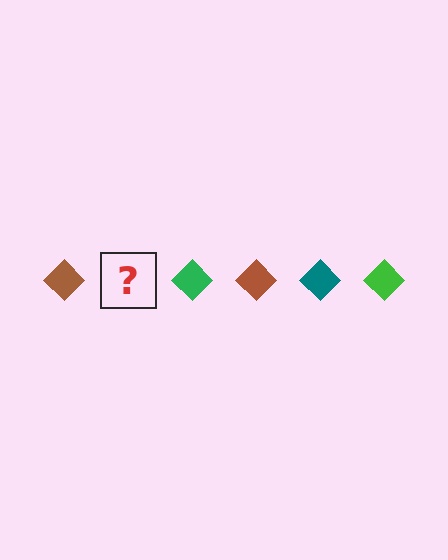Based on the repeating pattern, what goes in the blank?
The blank should be a teal diamond.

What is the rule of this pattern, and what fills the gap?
The rule is that the pattern cycles through brown, teal, green diamonds. The gap should be filled with a teal diamond.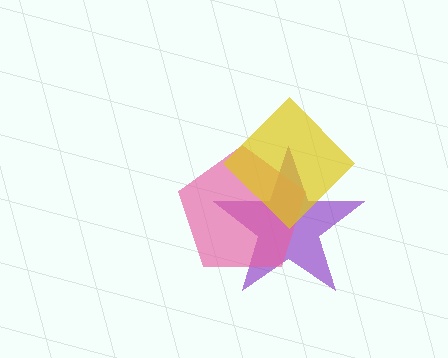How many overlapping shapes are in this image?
There are 3 overlapping shapes in the image.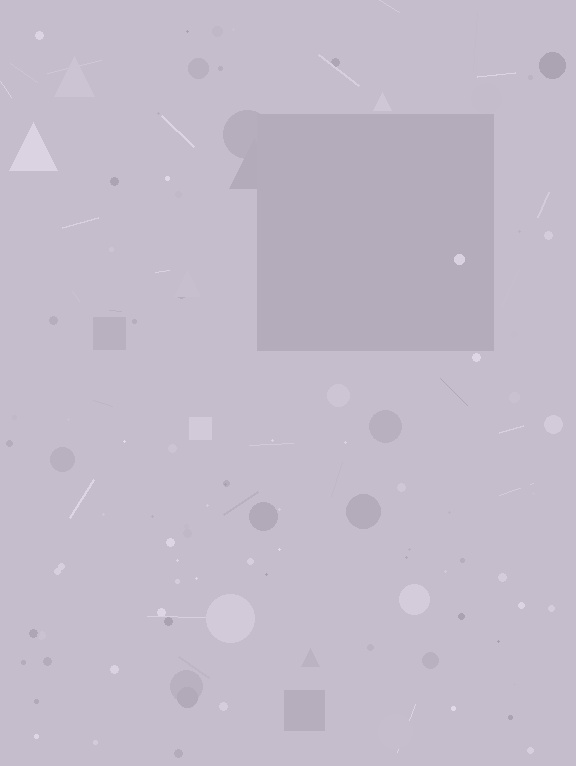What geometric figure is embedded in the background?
A square is embedded in the background.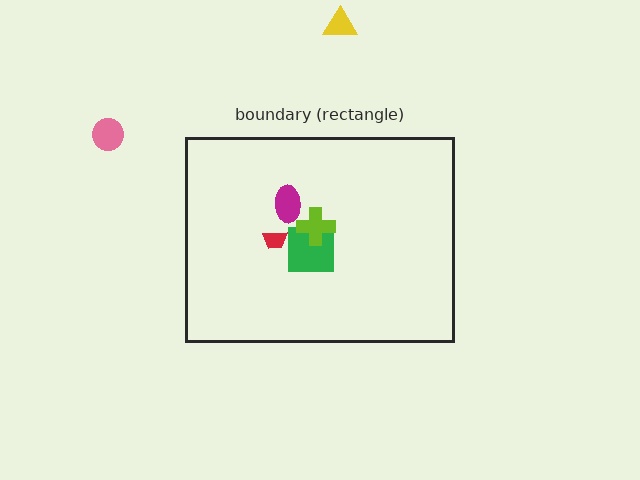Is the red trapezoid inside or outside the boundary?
Inside.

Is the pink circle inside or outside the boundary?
Outside.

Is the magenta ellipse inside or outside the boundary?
Inside.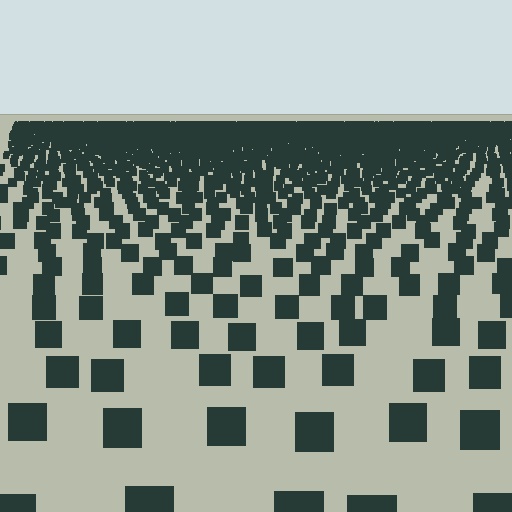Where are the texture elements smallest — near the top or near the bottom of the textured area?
Near the top.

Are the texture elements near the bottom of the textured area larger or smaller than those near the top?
Larger. Near the bottom, elements are closer to the viewer and appear at a bigger on-screen size.